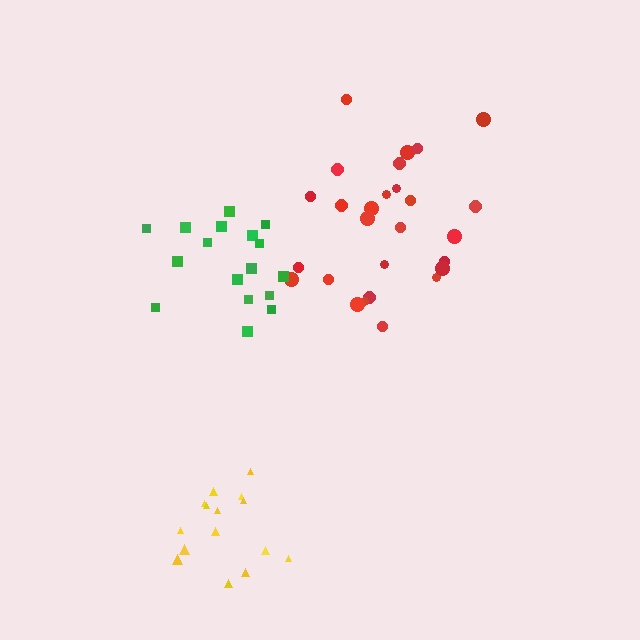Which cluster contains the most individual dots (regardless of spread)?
Red (27).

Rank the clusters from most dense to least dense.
green, red, yellow.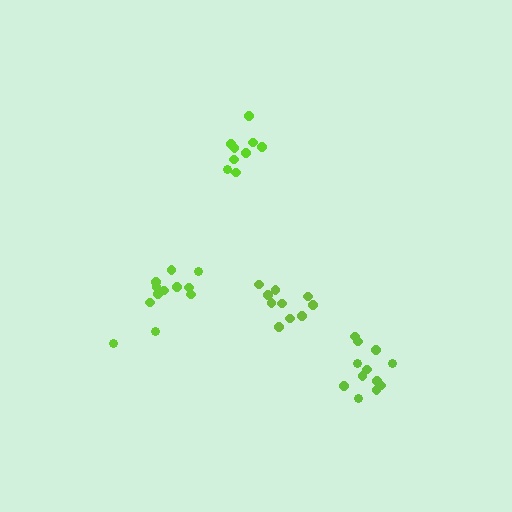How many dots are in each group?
Group 1: 12 dots, Group 2: 9 dots, Group 3: 12 dots, Group 4: 10 dots (43 total).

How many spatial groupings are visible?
There are 4 spatial groupings.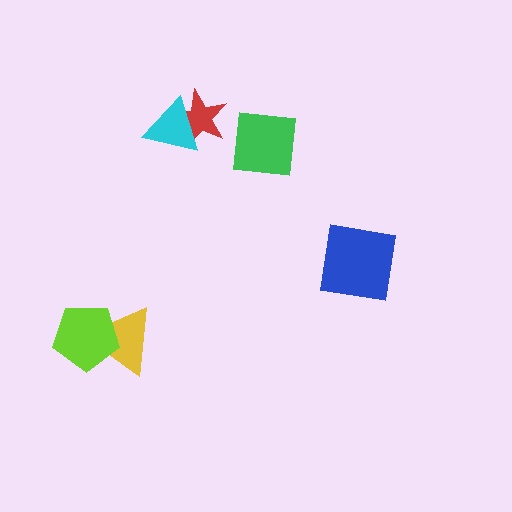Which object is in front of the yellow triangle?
The lime pentagon is in front of the yellow triangle.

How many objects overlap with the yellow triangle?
1 object overlaps with the yellow triangle.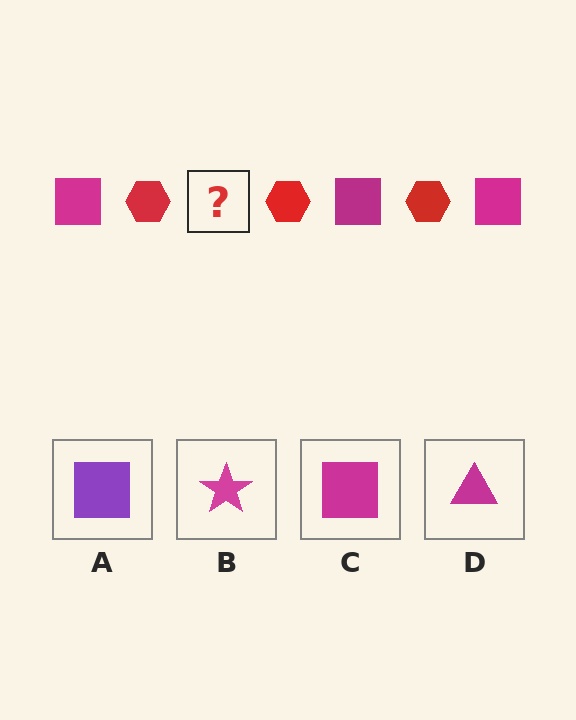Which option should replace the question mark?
Option C.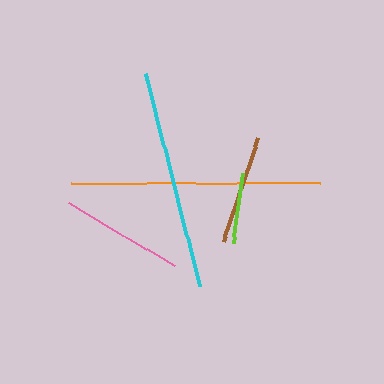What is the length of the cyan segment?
The cyan segment is approximately 220 pixels long.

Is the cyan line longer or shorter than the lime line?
The cyan line is longer than the lime line.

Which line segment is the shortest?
The lime line is the shortest at approximately 70 pixels.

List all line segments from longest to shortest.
From longest to shortest: orange, cyan, pink, brown, lime.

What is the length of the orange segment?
The orange segment is approximately 249 pixels long.